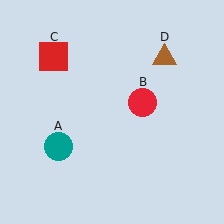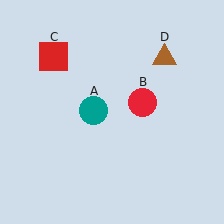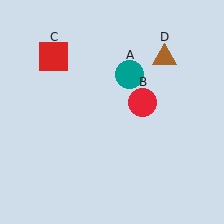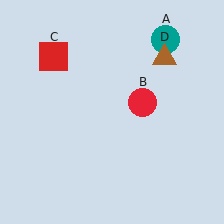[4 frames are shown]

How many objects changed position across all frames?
1 object changed position: teal circle (object A).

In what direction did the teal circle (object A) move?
The teal circle (object A) moved up and to the right.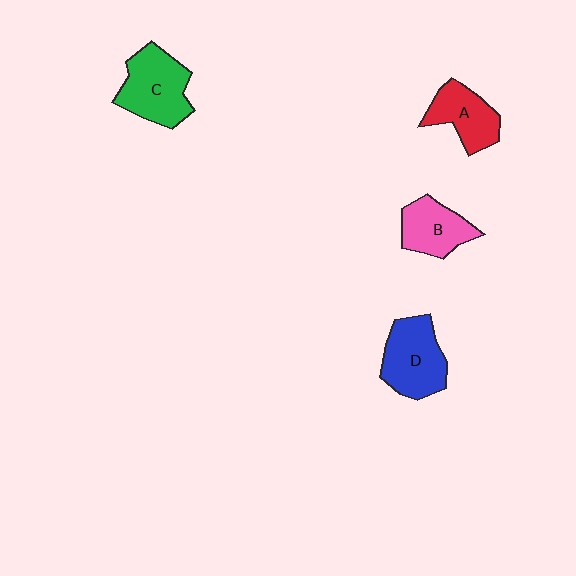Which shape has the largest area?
Shape C (green).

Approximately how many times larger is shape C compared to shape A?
Approximately 1.3 times.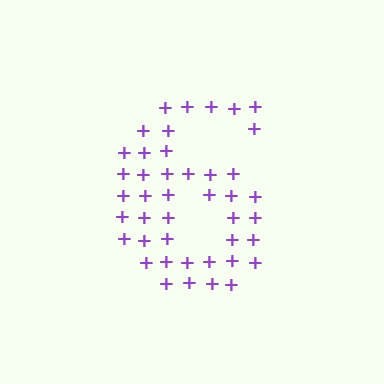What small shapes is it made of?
It is made of small plus signs.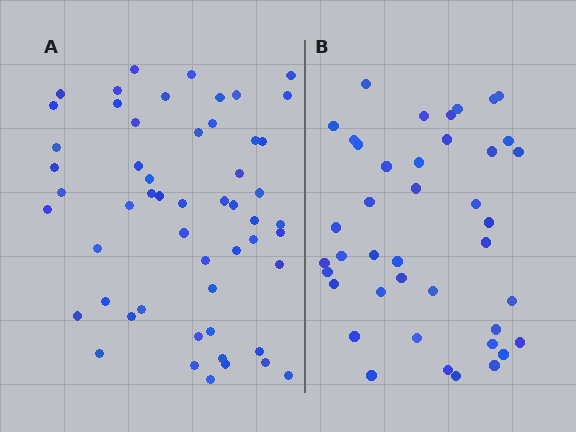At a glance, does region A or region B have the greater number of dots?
Region A (the left region) has more dots.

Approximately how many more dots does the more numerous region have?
Region A has approximately 15 more dots than region B.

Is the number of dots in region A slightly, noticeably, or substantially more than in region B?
Region A has noticeably more, but not dramatically so. The ratio is roughly 1.3 to 1.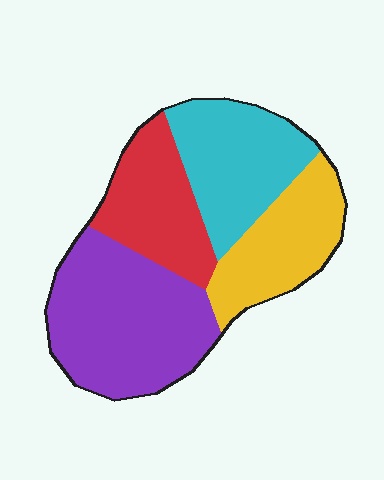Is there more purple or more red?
Purple.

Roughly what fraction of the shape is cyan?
Cyan takes up about one quarter (1/4) of the shape.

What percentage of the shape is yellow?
Yellow takes up between a sixth and a third of the shape.